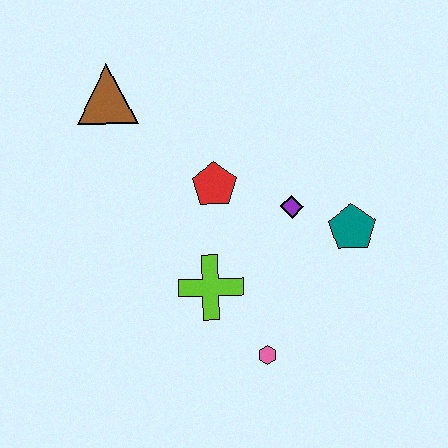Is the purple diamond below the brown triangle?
Yes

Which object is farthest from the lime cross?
The brown triangle is farthest from the lime cross.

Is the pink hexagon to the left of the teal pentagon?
Yes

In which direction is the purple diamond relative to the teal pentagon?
The purple diamond is to the left of the teal pentagon.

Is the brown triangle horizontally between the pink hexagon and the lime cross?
No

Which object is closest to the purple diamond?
The teal pentagon is closest to the purple diamond.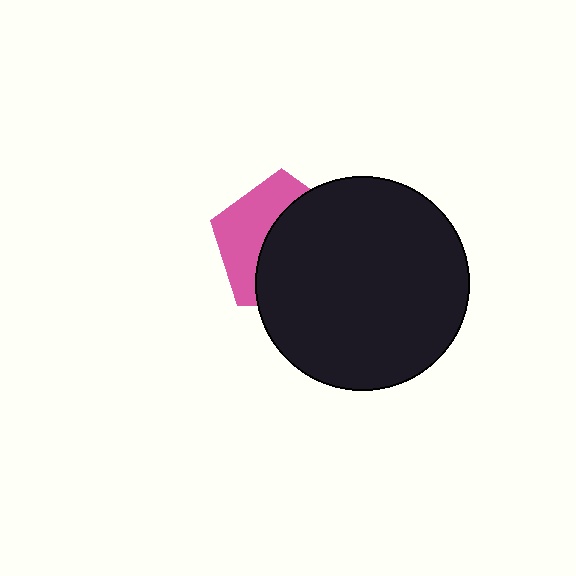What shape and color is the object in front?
The object in front is a black circle.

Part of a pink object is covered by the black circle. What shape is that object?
It is a pentagon.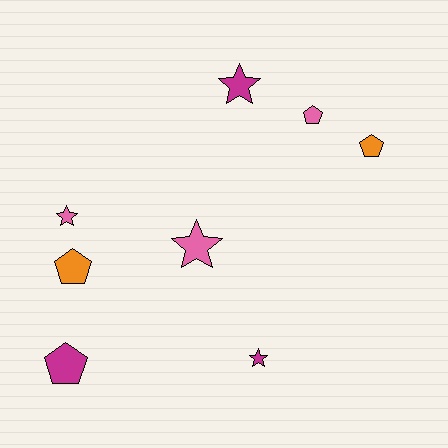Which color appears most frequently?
Pink, with 3 objects.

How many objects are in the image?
There are 8 objects.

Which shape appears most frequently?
Pentagon, with 4 objects.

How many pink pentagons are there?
There is 1 pink pentagon.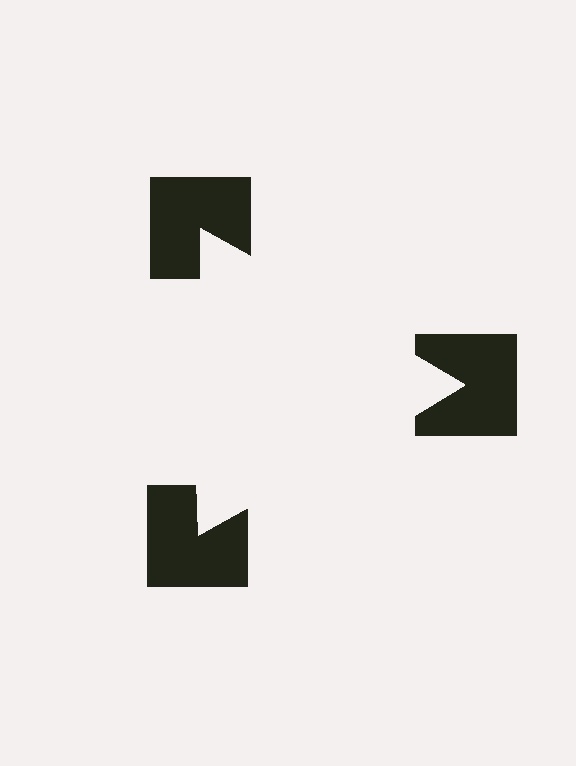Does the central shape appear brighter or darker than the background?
It typically appears slightly brighter than the background, even though no actual brightness change is drawn.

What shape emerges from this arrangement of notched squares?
An illusory triangle — its edges are inferred from the aligned wedge cuts in the notched squares, not physically drawn.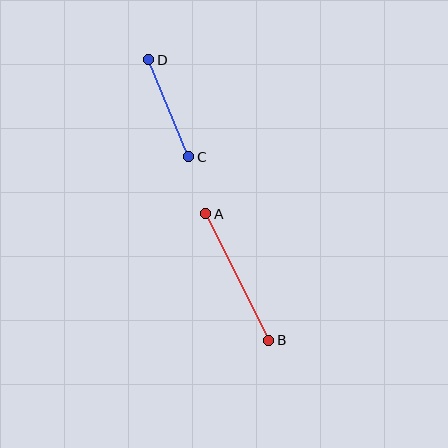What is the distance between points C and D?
The distance is approximately 105 pixels.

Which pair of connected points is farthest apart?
Points A and B are farthest apart.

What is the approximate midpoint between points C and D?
The midpoint is at approximately (169, 108) pixels.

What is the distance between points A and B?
The distance is approximately 141 pixels.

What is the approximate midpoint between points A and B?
The midpoint is at approximately (237, 277) pixels.